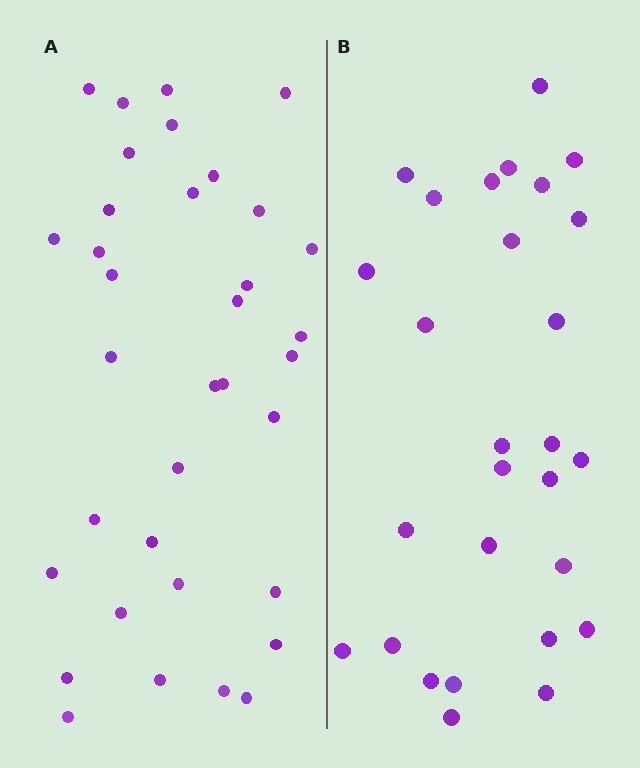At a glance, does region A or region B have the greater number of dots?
Region A (the left region) has more dots.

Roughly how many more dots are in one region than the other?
Region A has roughly 8 or so more dots than region B.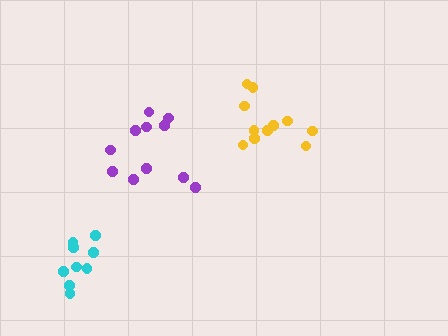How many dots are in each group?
Group 1: 11 dots, Group 2: 11 dots, Group 3: 9 dots (31 total).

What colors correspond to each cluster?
The clusters are colored: yellow, purple, cyan.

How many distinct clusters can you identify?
There are 3 distinct clusters.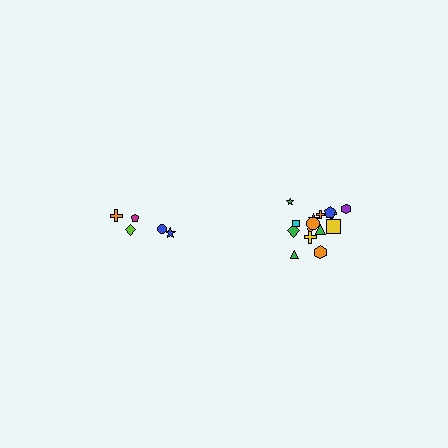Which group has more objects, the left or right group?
The right group.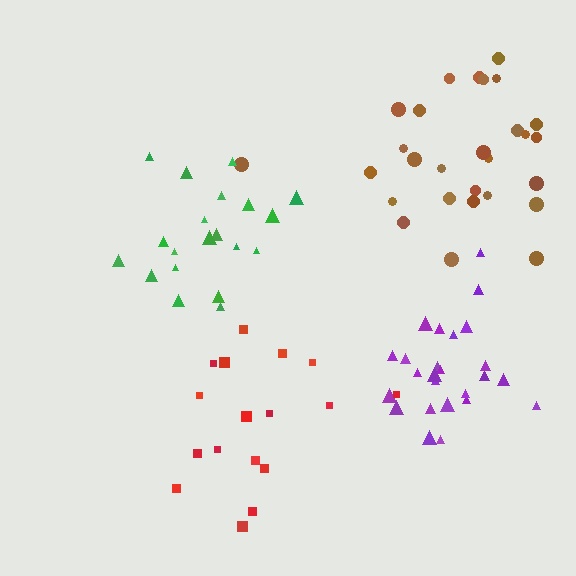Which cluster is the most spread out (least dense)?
Red.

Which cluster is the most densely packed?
Purple.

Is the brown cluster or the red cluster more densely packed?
Brown.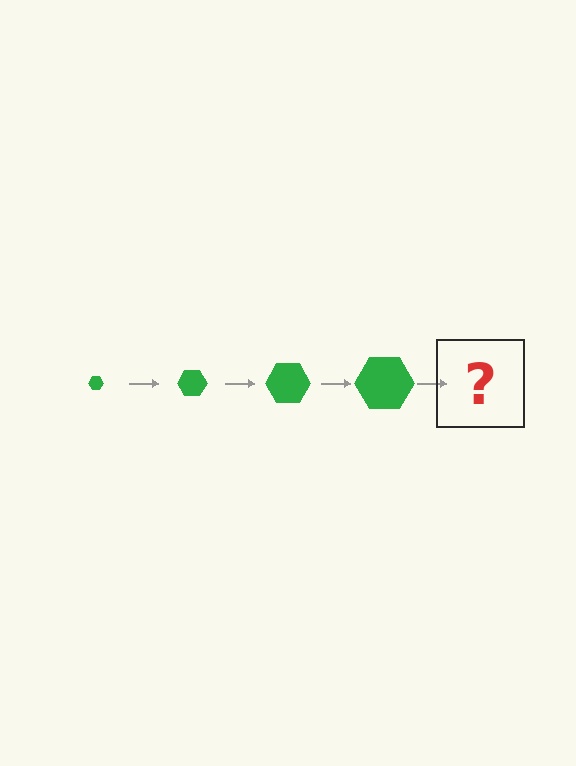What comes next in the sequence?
The next element should be a green hexagon, larger than the previous one.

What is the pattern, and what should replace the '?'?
The pattern is that the hexagon gets progressively larger each step. The '?' should be a green hexagon, larger than the previous one.